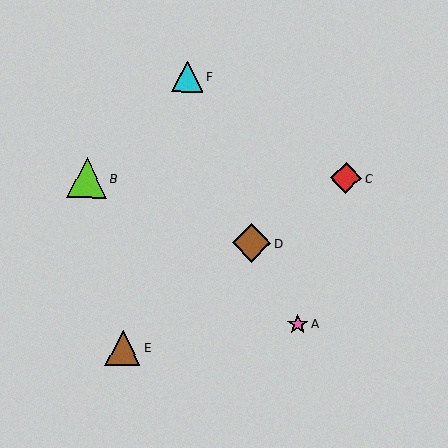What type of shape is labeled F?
Shape F is a cyan triangle.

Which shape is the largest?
The lime triangle (labeled B) is the largest.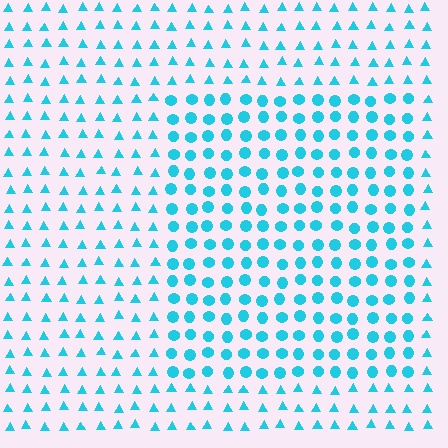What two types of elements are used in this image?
The image uses circles inside the rectangle region and triangles outside it.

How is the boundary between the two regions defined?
The boundary is defined by a change in element shape: circles inside vs. triangles outside. All elements share the same color and spacing.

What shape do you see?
I see a rectangle.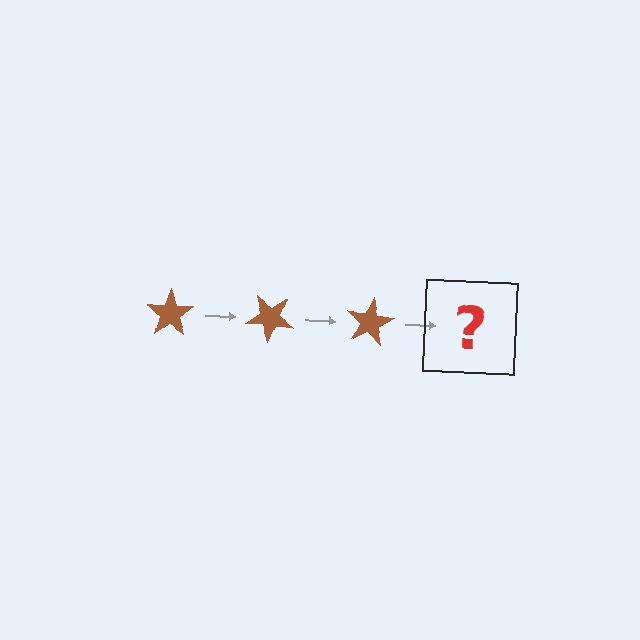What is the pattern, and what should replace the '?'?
The pattern is that the star rotates 40 degrees each step. The '?' should be a brown star rotated 120 degrees.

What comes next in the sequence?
The next element should be a brown star rotated 120 degrees.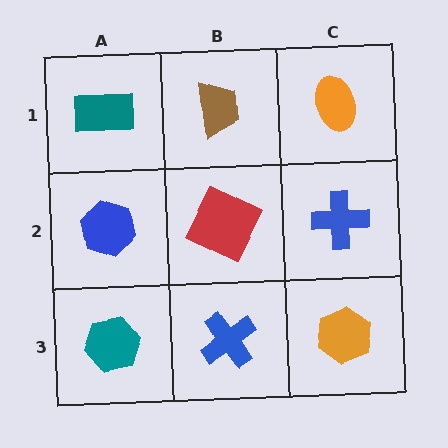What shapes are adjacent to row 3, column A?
A blue hexagon (row 2, column A), a blue cross (row 3, column B).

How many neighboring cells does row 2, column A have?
3.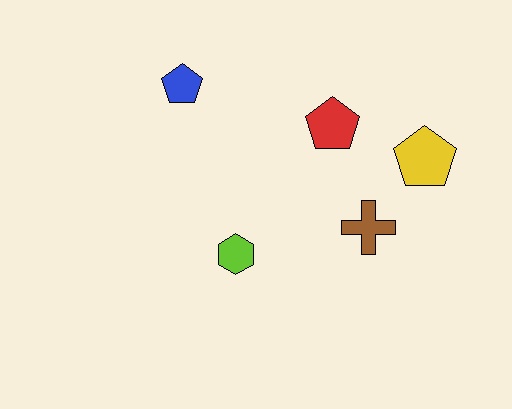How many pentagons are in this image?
There are 3 pentagons.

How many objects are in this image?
There are 5 objects.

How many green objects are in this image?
There are no green objects.